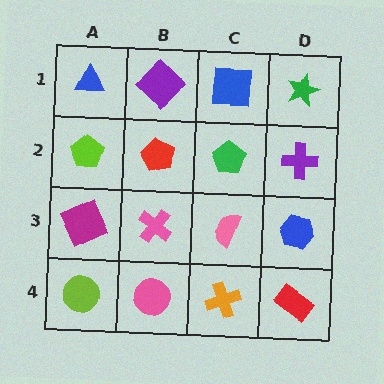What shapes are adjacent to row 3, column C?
A green pentagon (row 2, column C), an orange cross (row 4, column C), a pink cross (row 3, column B), a blue hexagon (row 3, column D).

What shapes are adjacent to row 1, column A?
A lime pentagon (row 2, column A), a purple diamond (row 1, column B).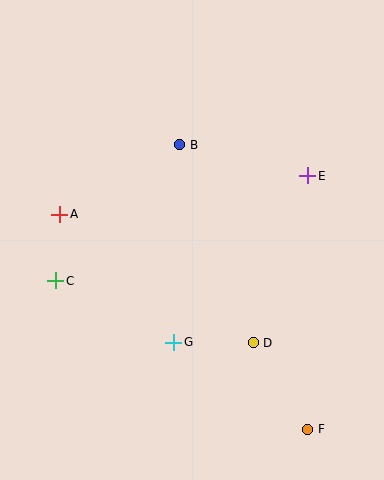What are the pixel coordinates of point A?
Point A is at (60, 214).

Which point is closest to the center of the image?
Point B at (180, 145) is closest to the center.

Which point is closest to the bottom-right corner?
Point F is closest to the bottom-right corner.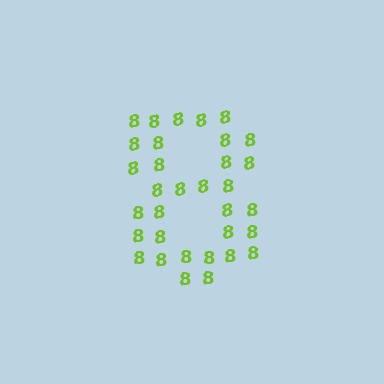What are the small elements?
The small elements are digit 8's.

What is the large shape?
The large shape is the digit 8.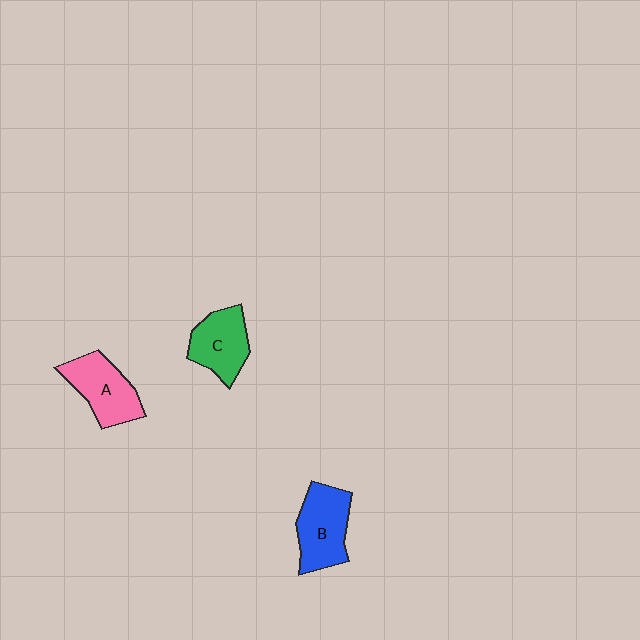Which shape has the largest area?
Shape B (blue).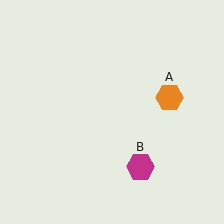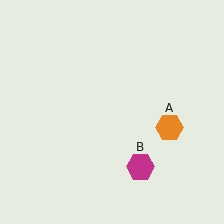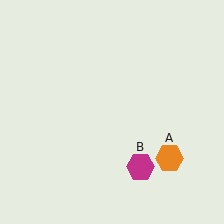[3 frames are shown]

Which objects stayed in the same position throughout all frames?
Magenta hexagon (object B) remained stationary.